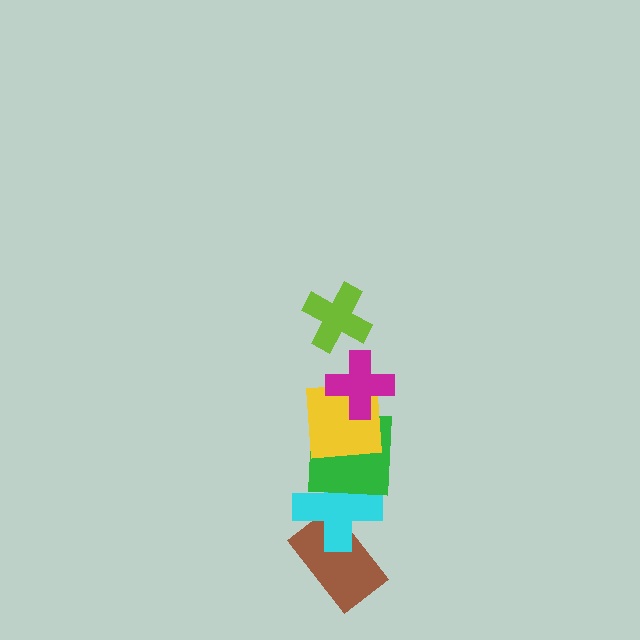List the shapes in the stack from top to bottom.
From top to bottom: the lime cross, the magenta cross, the yellow square, the green square, the cyan cross, the brown rectangle.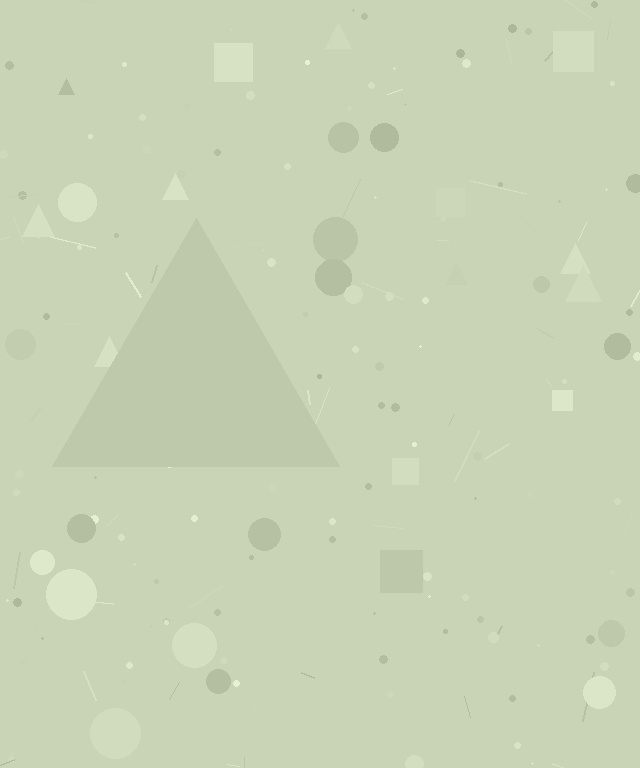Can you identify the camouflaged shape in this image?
The camouflaged shape is a triangle.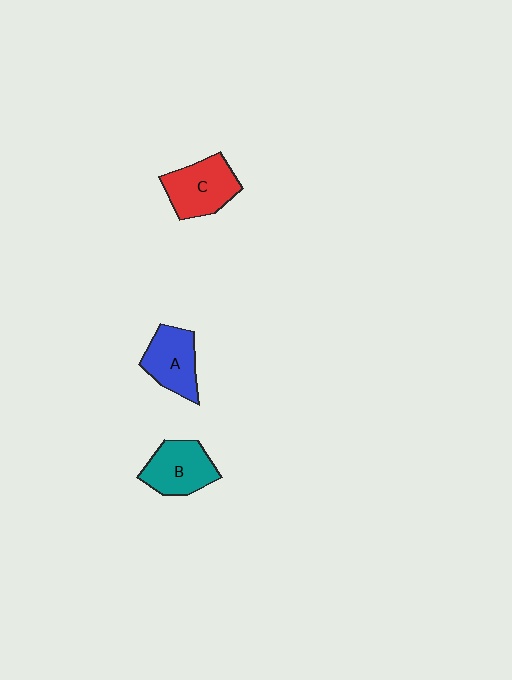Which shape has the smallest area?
Shape A (blue).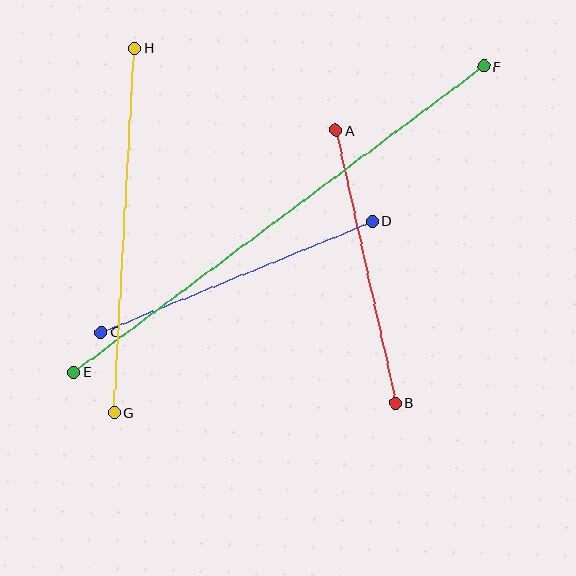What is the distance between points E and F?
The distance is approximately 512 pixels.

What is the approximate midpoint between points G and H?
The midpoint is at approximately (124, 230) pixels.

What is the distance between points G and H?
The distance is approximately 365 pixels.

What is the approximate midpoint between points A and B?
The midpoint is at approximately (366, 267) pixels.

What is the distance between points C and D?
The distance is approximately 293 pixels.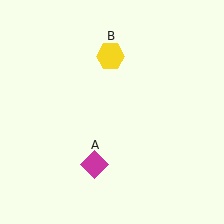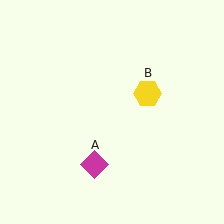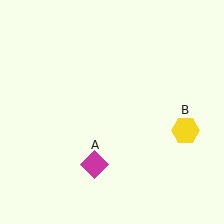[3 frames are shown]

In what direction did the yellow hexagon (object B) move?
The yellow hexagon (object B) moved down and to the right.